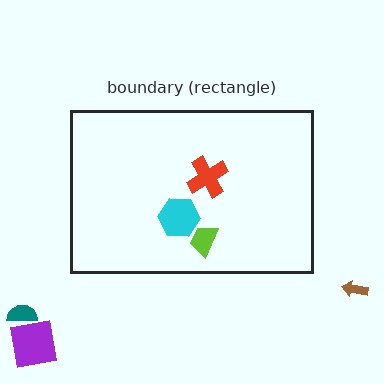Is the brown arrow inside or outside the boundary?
Outside.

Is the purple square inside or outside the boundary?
Outside.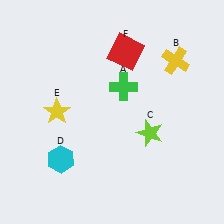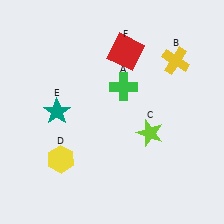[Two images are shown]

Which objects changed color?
D changed from cyan to yellow. E changed from yellow to teal.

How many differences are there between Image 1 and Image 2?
There are 2 differences between the two images.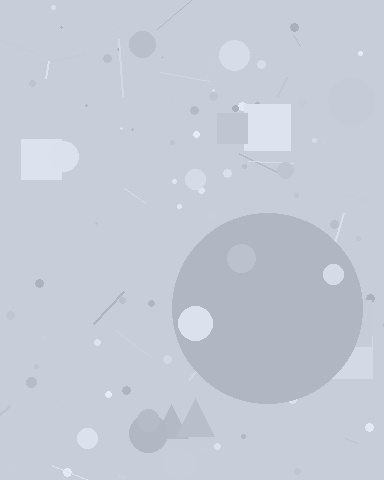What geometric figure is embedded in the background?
A circle is embedded in the background.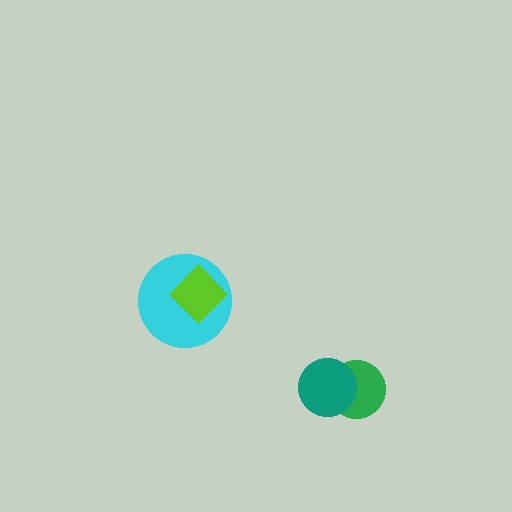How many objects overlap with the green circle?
1 object overlaps with the green circle.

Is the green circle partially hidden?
Yes, it is partially covered by another shape.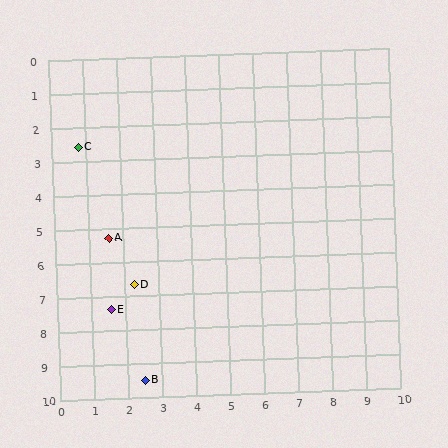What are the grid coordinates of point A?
Point A is at approximately (1.6, 5.3).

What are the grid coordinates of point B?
Point B is at approximately (2.5, 9.5).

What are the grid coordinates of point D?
Point D is at approximately (2.3, 6.7).